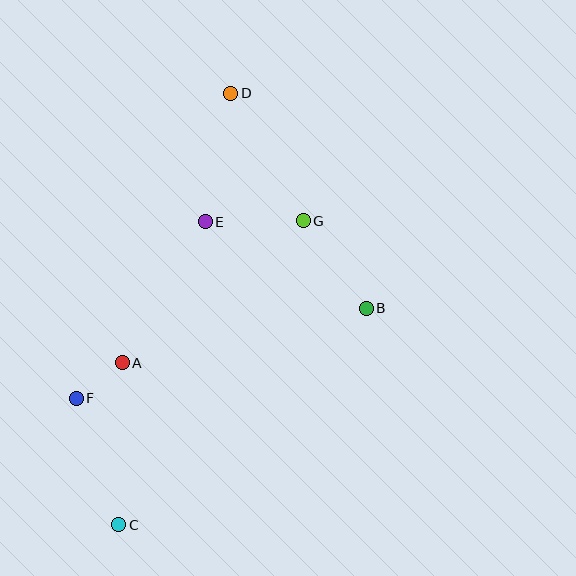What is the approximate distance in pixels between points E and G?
The distance between E and G is approximately 98 pixels.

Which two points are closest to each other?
Points A and F are closest to each other.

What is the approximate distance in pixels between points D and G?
The distance between D and G is approximately 146 pixels.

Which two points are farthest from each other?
Points C and D are farthest from each other.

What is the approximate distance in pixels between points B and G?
The distance between B and G is approximately 108 pixels.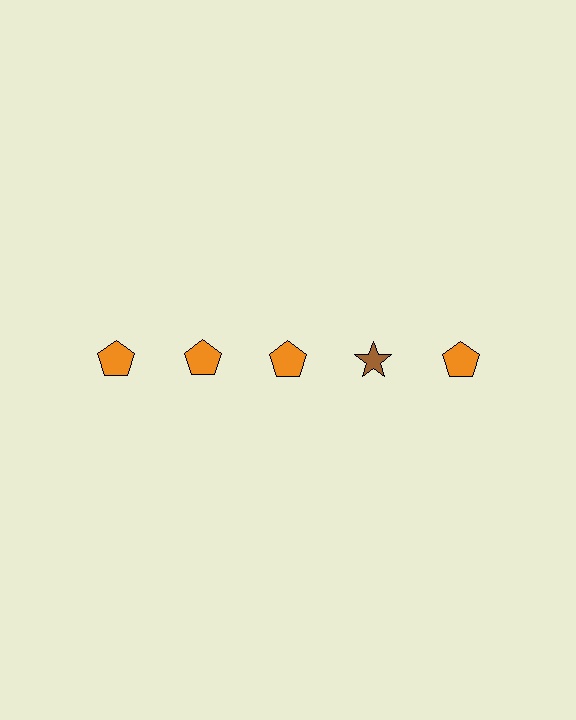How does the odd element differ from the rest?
It differs in both color (brown instead of orange) and shape (star instead of pentagon).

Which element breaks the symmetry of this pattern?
The brown star in the top row, second from right column breaks the symmetry. All other shapes are orange pentagons.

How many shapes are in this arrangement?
There are 5 shapes arranged in a grid pattern.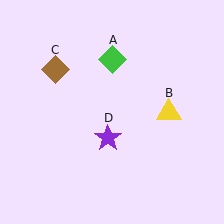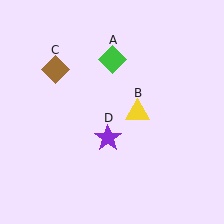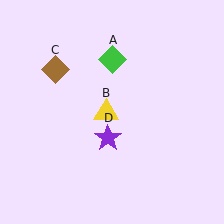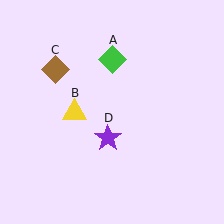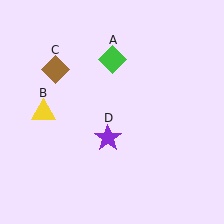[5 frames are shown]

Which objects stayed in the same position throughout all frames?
Green diamond (object A) and brown diamond (object C) and purple star (object D) remained stationary.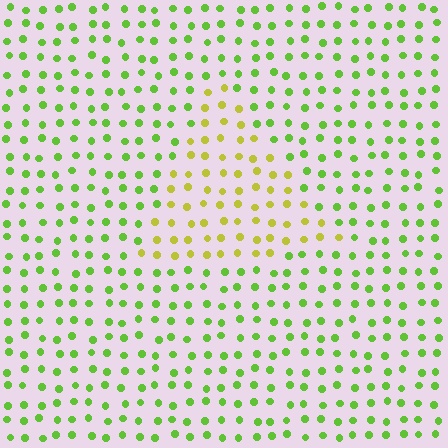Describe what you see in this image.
The image is filled with small lime elements in a uniform arrangement. A triangle-shaped region is visible where the elements are tinted to a slightly different hue, forming a subtle color boundary.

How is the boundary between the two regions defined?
The boundary is defined purely by a slight shift in hue (about 38 degrees). Spacing, size, and orientation are identical on both sides.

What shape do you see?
I see a triangle.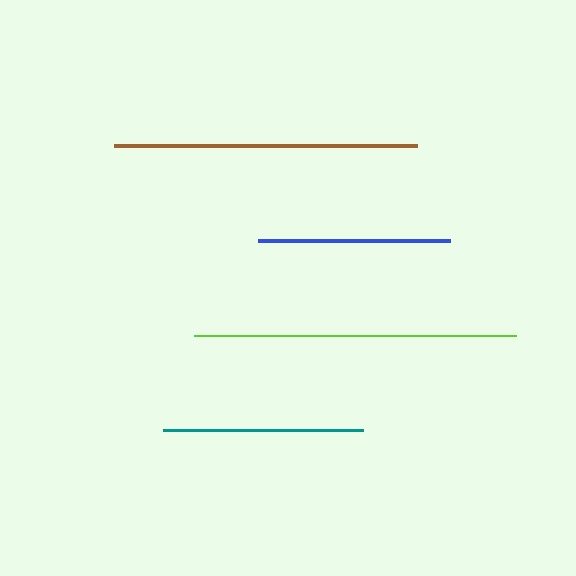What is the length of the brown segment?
The brown segment is approximately 303 pixels long.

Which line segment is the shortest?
The blue line is the shortest at approximately 193 pixels.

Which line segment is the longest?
The lime line is the longest at approximately 322 pixels.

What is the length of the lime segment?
The lime segment is approximately 322 pixels long.